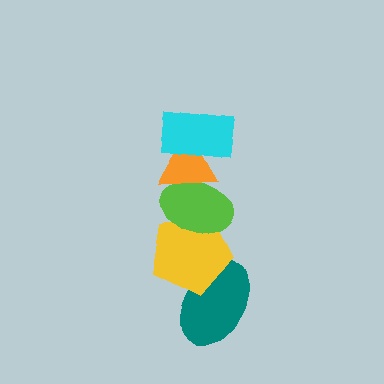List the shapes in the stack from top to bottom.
From top to bottom: the cyan rectangle, the orange triangle, the lime ellipse, the yellow pentagon, the teal ellipse.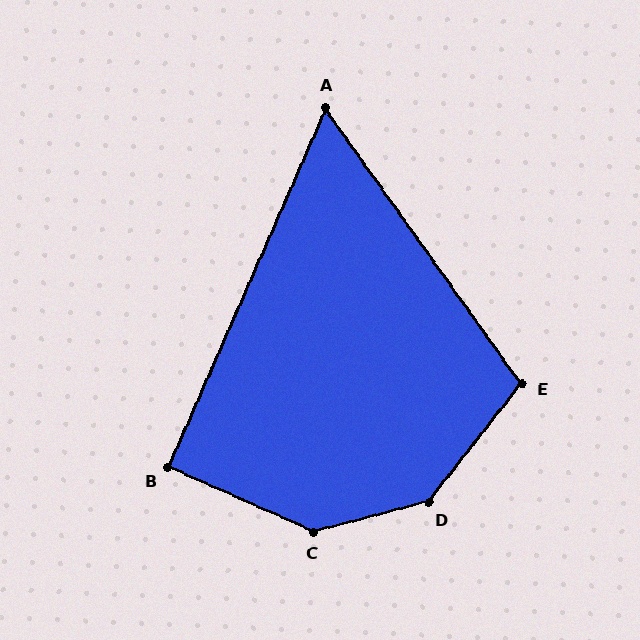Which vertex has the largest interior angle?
D, at approximately 143 degrees.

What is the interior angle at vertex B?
Approximately 90 degrees (approximately right).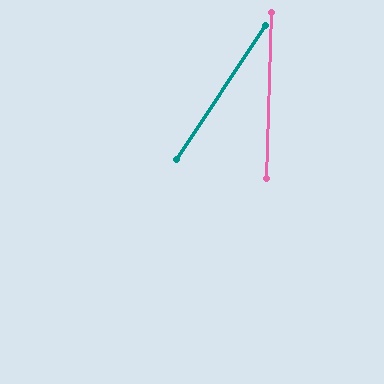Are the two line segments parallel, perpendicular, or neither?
Neither parallel nor perpendicular — they differ by about 32°.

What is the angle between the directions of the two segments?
Approximately 32 degrees.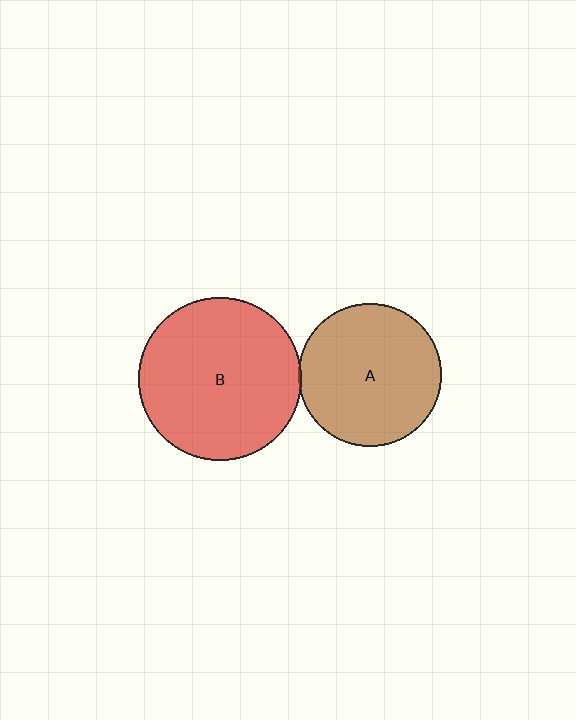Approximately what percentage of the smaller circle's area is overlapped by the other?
Approximately 5%.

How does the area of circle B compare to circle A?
Approximately 1.3 times.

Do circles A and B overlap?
Yes.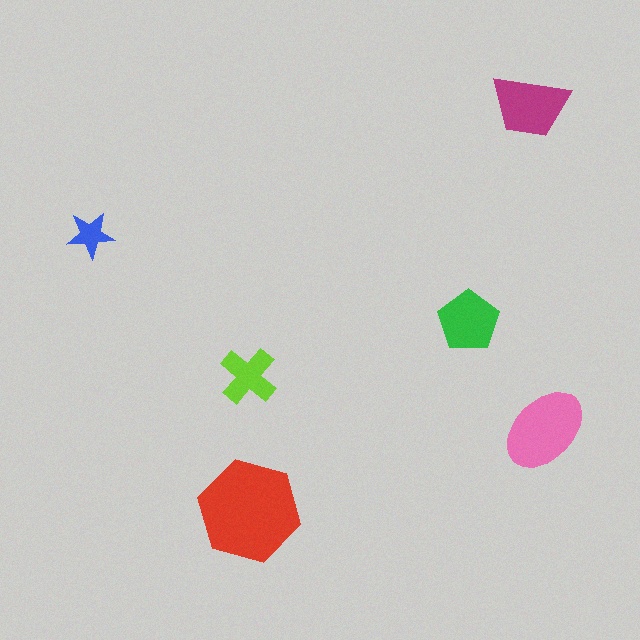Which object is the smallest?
The blue star.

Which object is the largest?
The red hexagon.